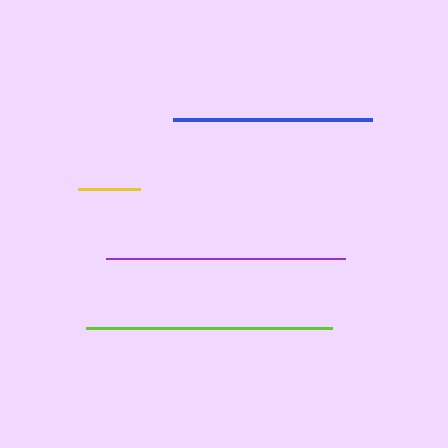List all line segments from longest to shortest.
From longest to shortest: lime, purple, blue, yellow.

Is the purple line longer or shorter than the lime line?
The lime line is longer than the purple line.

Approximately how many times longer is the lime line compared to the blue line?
The lime line is approximately 1.2 times the length of the blue line.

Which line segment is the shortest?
The yellow line is the shortest at approximately 62 pixels.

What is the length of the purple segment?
The purple segment is approximately 239 pixels long.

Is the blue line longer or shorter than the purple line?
The purple line is longer than the blue line.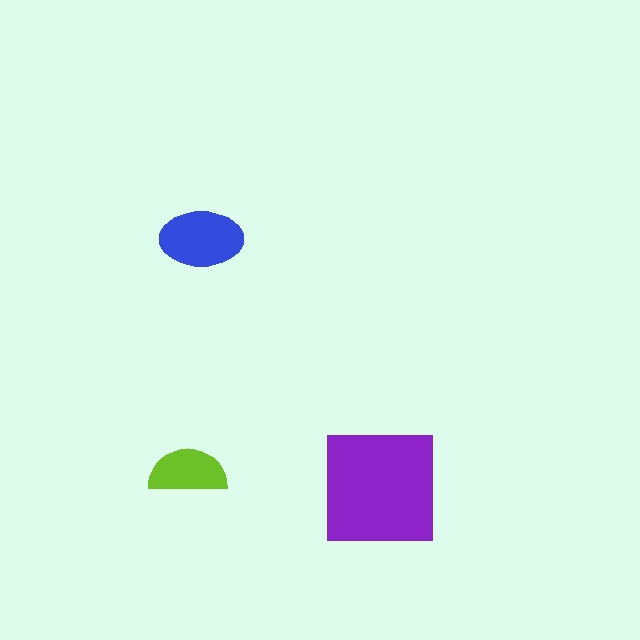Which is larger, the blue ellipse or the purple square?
The purple square.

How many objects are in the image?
There are 3 objects in the image.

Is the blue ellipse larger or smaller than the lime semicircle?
Larger.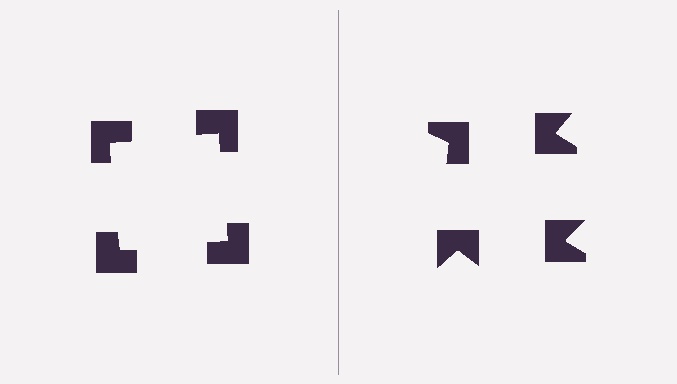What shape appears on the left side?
An illusory square.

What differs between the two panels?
The notched squares are positioned identically on both sides; only the wedge orientations differ. On the left they align to a square; on the right they are misaligned.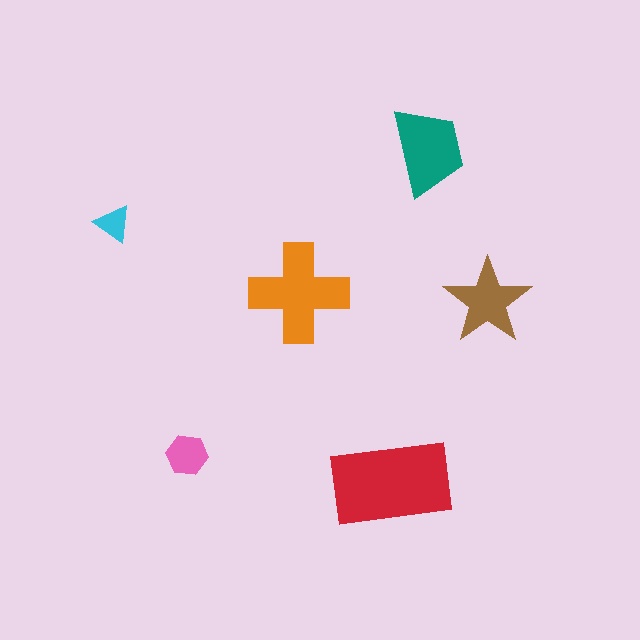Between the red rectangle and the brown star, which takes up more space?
The red rectangle.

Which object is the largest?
The red rectangle.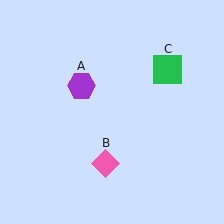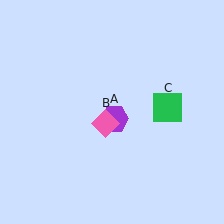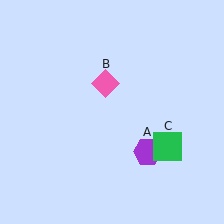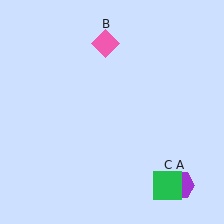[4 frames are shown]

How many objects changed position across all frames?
3 objects changed position: purple hexagon (object A), pink diamond (object B), green square (object C).